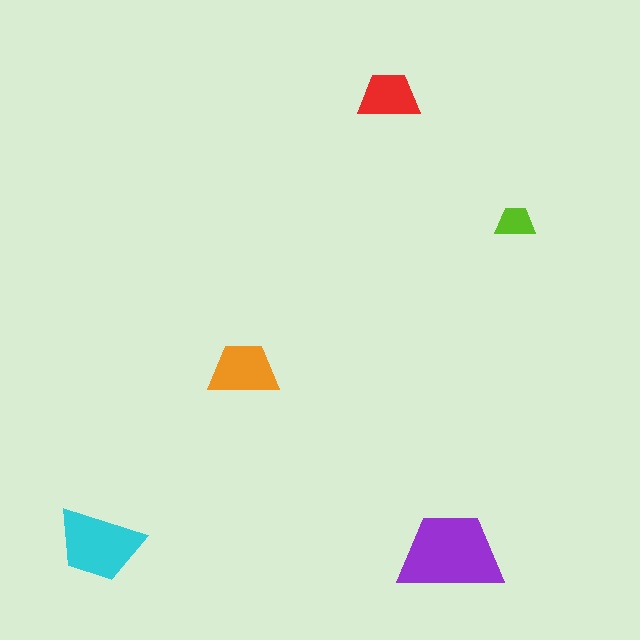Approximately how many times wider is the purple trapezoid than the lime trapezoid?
About 2.5 times wider.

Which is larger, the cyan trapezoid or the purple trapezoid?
The purple one.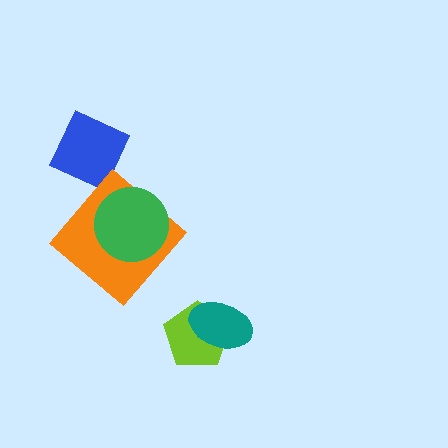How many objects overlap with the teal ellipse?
1 object overlaps with the teal ellipse.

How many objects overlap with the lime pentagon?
1 object overlaps with the lime pentagon.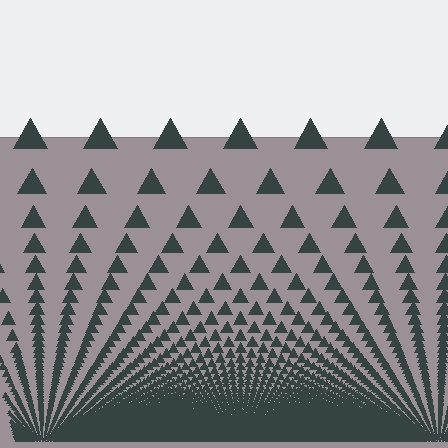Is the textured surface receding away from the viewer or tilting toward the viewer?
The surface appears to tilt toward the viewer. Texture elements get larger and sparser toward the top.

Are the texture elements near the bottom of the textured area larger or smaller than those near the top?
Smaller. The gradient is inverted — elements near the bottom are smaller and denser.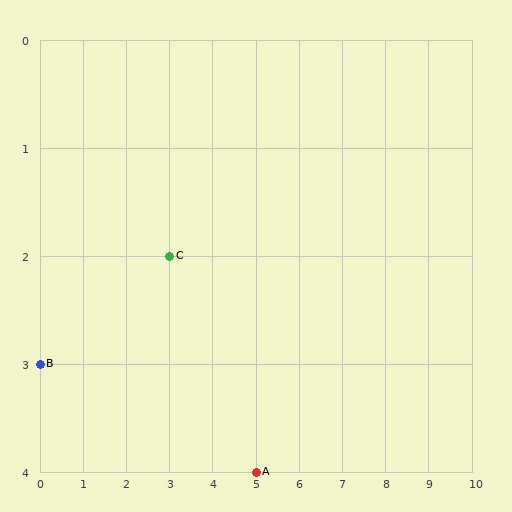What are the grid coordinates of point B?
Point B is at grid coordinates (0, 3).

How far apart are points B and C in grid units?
Points B and C are 3 columns and 1 row apart (about 3.2 grid units diagonally).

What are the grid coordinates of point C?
Point C is at grid coordinates (3, 2).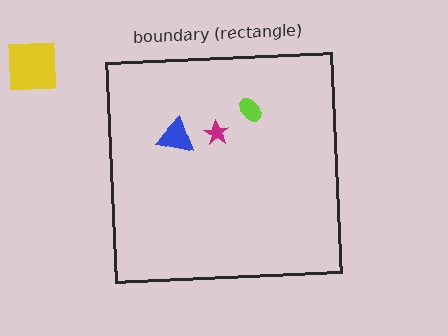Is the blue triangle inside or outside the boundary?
Inside.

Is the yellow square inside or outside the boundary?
Outside.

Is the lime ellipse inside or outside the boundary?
Inside.